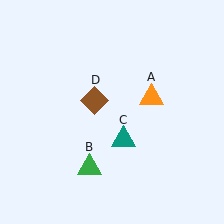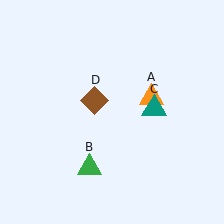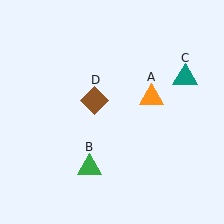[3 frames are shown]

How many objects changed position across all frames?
1 object changed position: teal triangle (object C).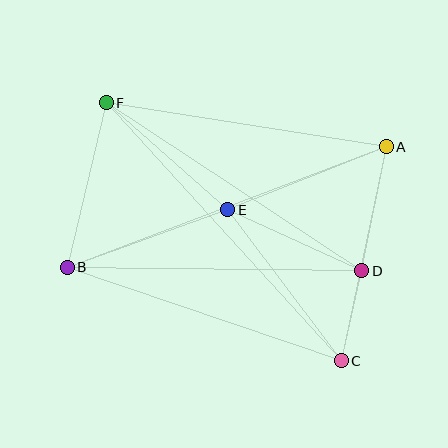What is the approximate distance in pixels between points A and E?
The distance between A and E is approximately 171 pixels.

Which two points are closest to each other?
Points C and D are closest to each other.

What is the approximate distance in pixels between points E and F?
The distance between E and F is approximately 162 pixels.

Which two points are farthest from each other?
Points C and F are farthest from each other.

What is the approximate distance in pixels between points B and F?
The distance between B and F is approximately 169 pixels.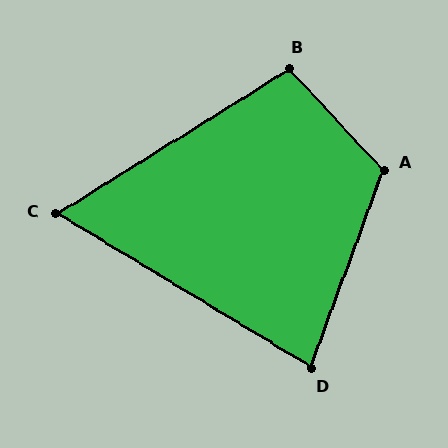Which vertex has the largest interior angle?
A, at approximately 117 degrees.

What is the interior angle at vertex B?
Approximately 101 degrees (obtuse).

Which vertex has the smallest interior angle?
C, at approximately 63 degrees.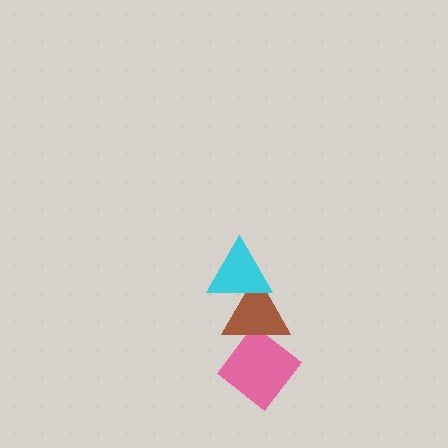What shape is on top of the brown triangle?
The cyan triangle is on top of the brown triangle.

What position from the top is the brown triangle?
The brown triangle is 2nd from the top.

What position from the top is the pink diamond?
The pink diamond is 3rd from the top.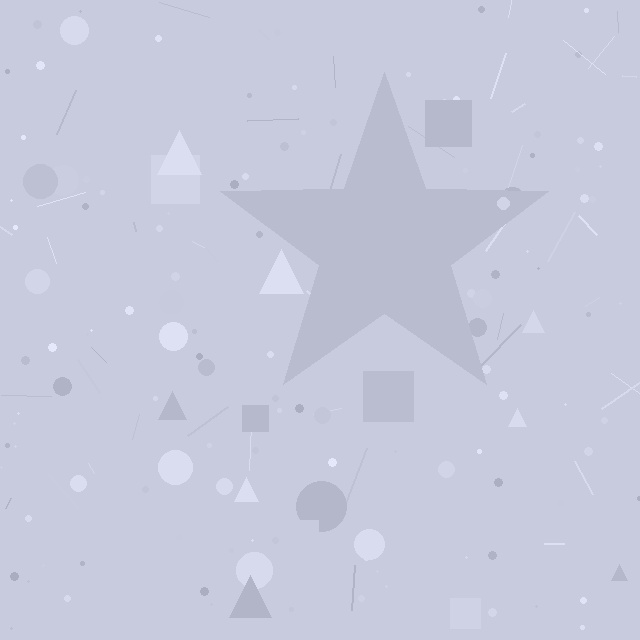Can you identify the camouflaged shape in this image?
The camouflaged shape is a star.